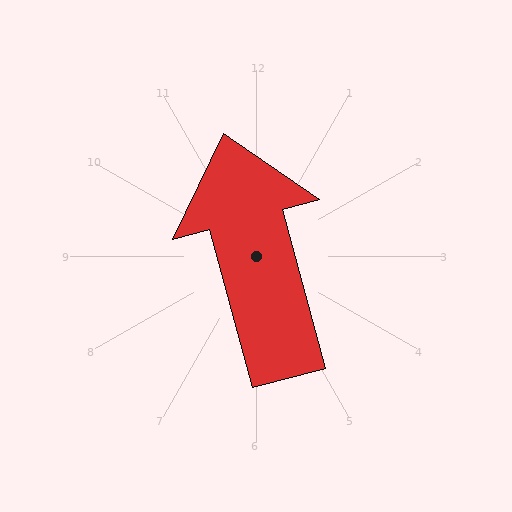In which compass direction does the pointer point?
North.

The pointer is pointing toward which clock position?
Roughly 11 o'clock.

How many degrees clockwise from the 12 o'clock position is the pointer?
Approximately 345 degrees.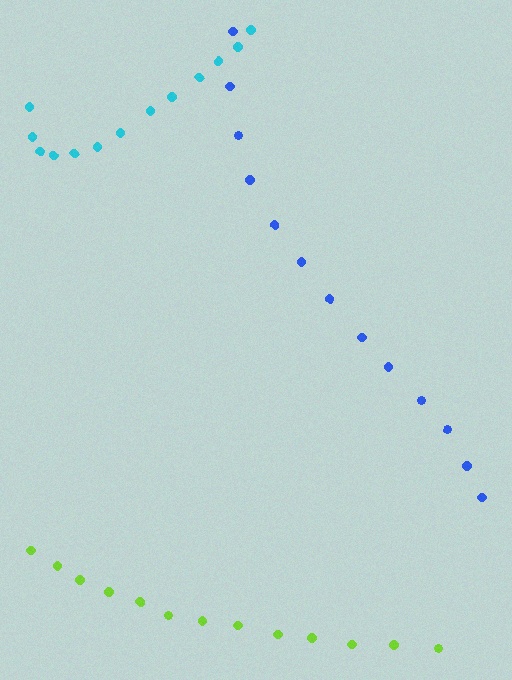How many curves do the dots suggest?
There are 3 distinct paths.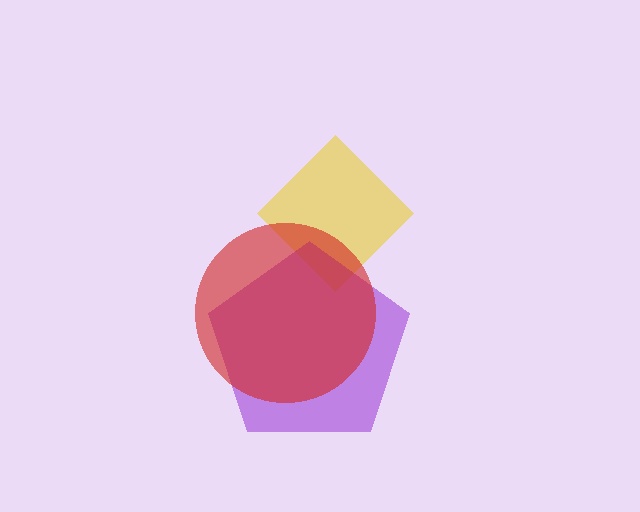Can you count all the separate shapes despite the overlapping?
Yes, there are 3 separate shapes.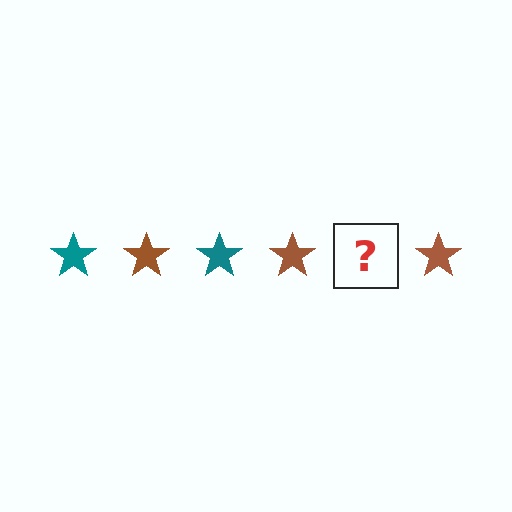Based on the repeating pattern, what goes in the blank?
The blank should be a teal star.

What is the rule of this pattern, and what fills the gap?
The rule is that the pattern cycles through teal, brown stars. The gap should be filled with a teal star.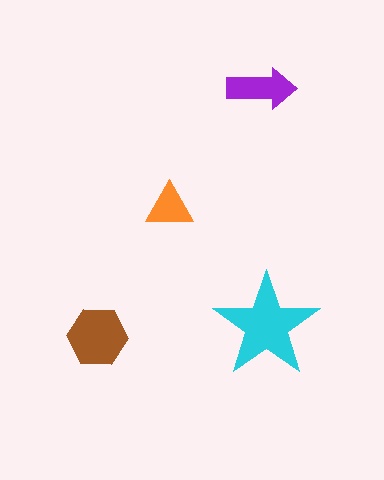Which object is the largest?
The cyan star.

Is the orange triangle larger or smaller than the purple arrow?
Smaller.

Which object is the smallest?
The orange triangle.